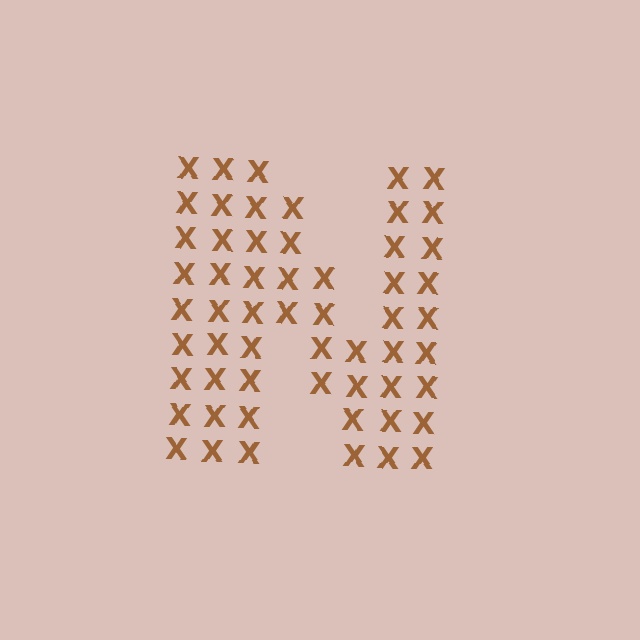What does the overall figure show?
The overall figure shows the letter N.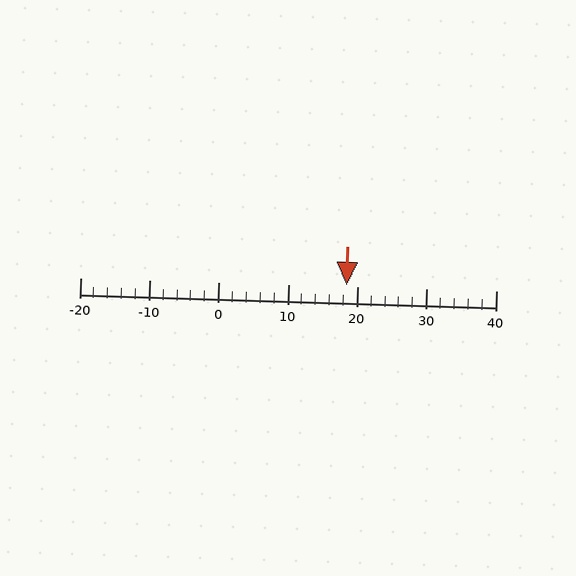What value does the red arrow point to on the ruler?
The red arrow points to approximately 18.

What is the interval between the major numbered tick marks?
The major tick marks are spaced 10 units apart.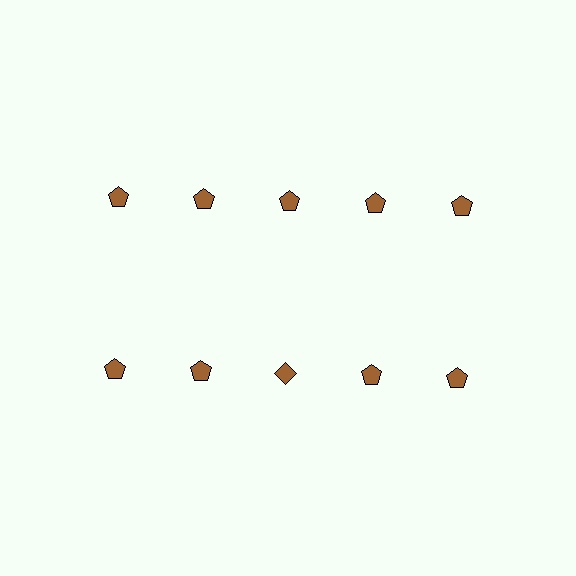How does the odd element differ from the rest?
It has a different shape: diamond instead of pentagon.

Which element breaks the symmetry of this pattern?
The brown diamond in the second row, center column breaks the symmetry. All other shapes are brown pentagons.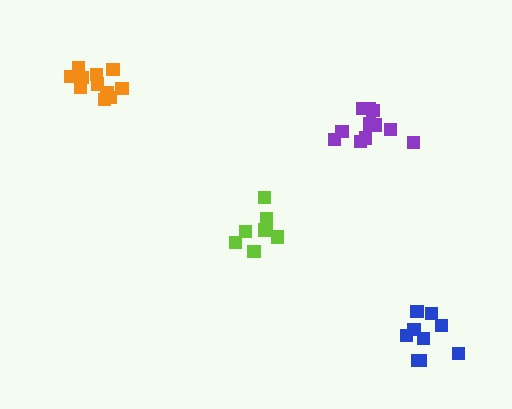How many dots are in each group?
Group 1: 11 dots, Group 2: 8 dots, Group 3: 11 dots, Group 4: 9 dots (39 total).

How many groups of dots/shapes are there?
There are 4 groups.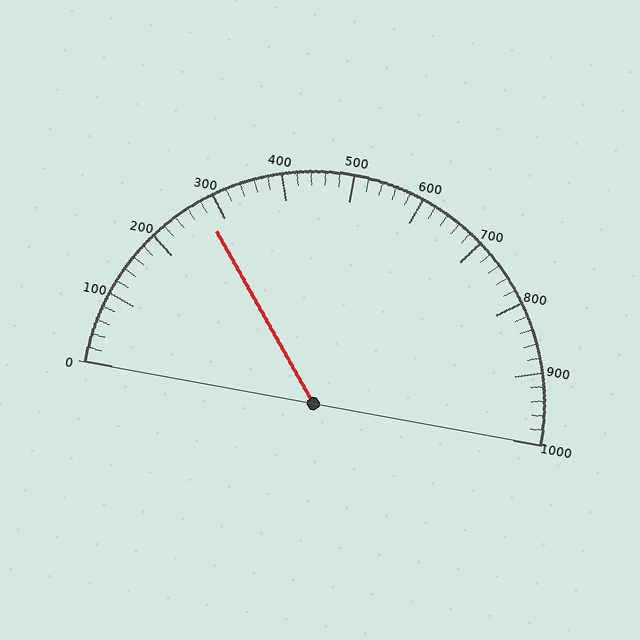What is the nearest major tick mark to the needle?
The nearest major tick mark is 300.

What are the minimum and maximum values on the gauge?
The gauge ranges from 0 to 1000.